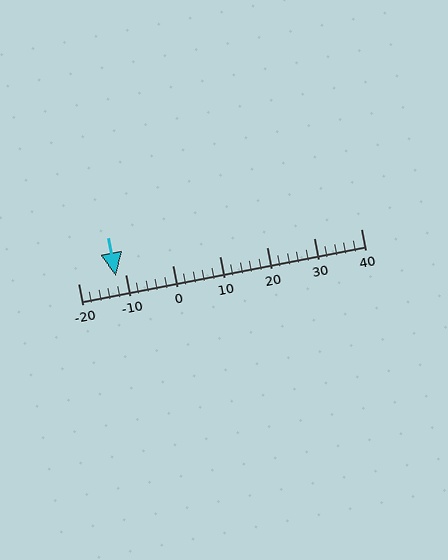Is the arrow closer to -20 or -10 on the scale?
The arrow is closer to -10.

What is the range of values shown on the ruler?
The ruler shows values from -20 to 40.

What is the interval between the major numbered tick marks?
The major tick marks are spaced 10 units apart.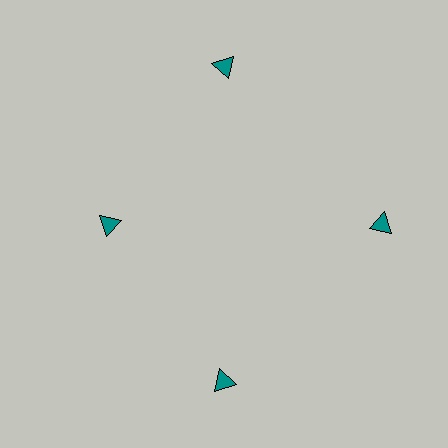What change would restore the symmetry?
The symmetry would be restored by moving it outward, back onto the ring so that all 4 triangles sit at equal angles and equal distance from the center.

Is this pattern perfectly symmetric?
No. The 4 teal triangles are arranged in a ring, but one element near the 9 o'clock position is pulled inward toward the center, breaking the 4-fold rotational symmetry.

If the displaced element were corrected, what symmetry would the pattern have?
It would have 4-fold rotational symmetry — the pattern would map onto itself every 90 degrees.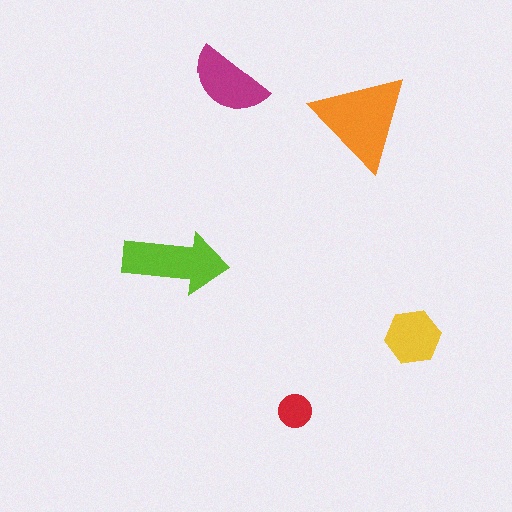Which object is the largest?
The orange triangle.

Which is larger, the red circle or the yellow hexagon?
The yellow hexagon.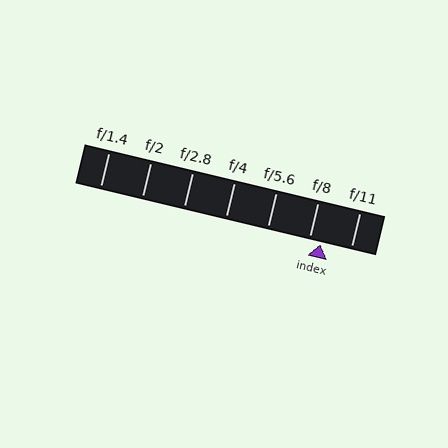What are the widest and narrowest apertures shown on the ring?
The widest aperture shown is f/1.4 and the narrowest is f/11.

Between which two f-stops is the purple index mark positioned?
The index mark is between f/8 and f/11.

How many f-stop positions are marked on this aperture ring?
There are 7 f-stop positions marked.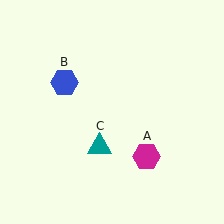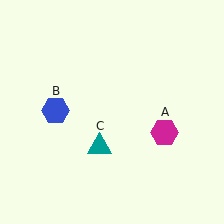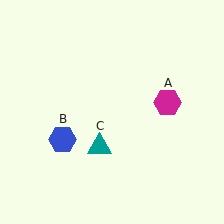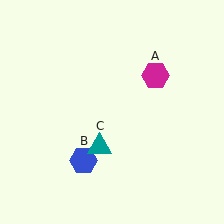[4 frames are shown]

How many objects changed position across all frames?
2 objects changed position: magenta hexagon (object A), blue hexagon (object B).